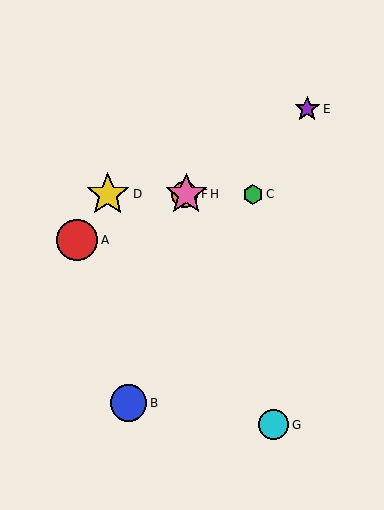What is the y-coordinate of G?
Object G is at y≈425.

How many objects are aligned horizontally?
4 objects (C, D, F, H) are aligned horizontally.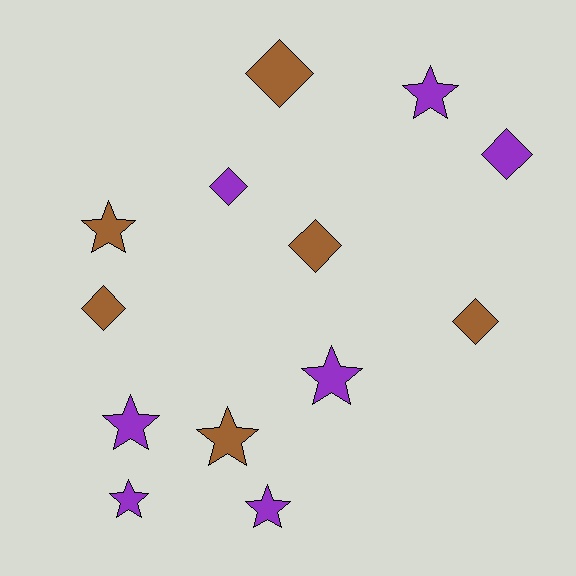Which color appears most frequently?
Purple, with 7 objects.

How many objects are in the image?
There are 13 objects.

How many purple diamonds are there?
There are 2 purple diamonds.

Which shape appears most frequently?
Star, with 7 objects.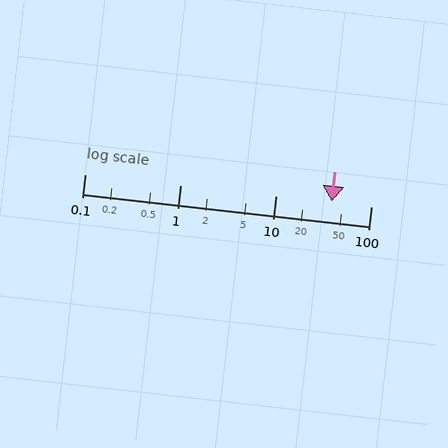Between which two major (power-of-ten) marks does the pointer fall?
The pointer is between 10 and 100.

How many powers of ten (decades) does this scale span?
The scale spans 3 decades, from 0.1 to 100.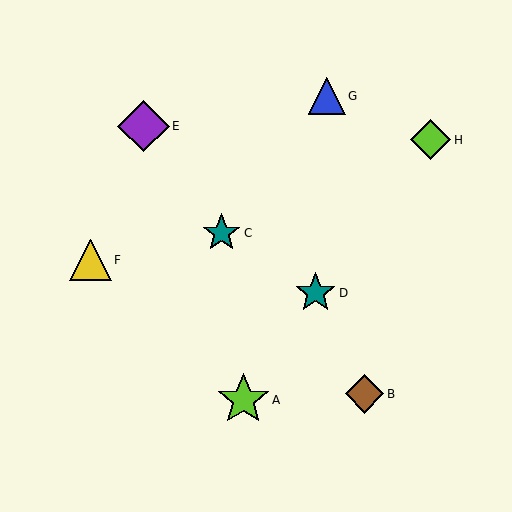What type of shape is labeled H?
Shape H is a lime diamond.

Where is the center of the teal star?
The center of the teal star is at (222, 233).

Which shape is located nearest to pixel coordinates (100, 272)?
The yellow triangle (labeled F) at (91, 260) is nearest to that location.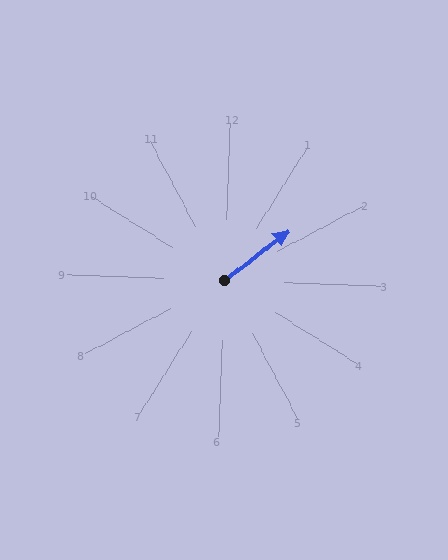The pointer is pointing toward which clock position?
Roughly 2 o'clock.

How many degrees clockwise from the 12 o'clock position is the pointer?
Approximately 50 degrees.